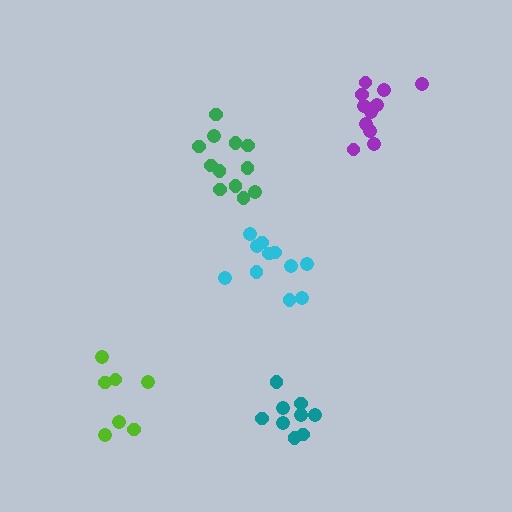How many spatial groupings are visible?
There are 5 spatial groupings.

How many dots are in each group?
Group 1: 12 dots, Group 2: 9 dots, Group 3: 11 dots, Group 4: 12 dots, Group 5: 7 dots (51 total).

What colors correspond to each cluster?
The clusters are colored: purple, teal, cyan, green, lime.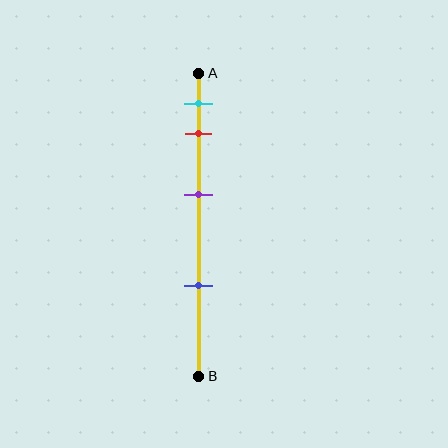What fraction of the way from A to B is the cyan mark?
The cyan mark is approximately 10% (0.1) of the way from A to B.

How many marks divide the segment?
There are 4 marks dividing the segment.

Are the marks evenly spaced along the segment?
No, the marks are not evenly spaced.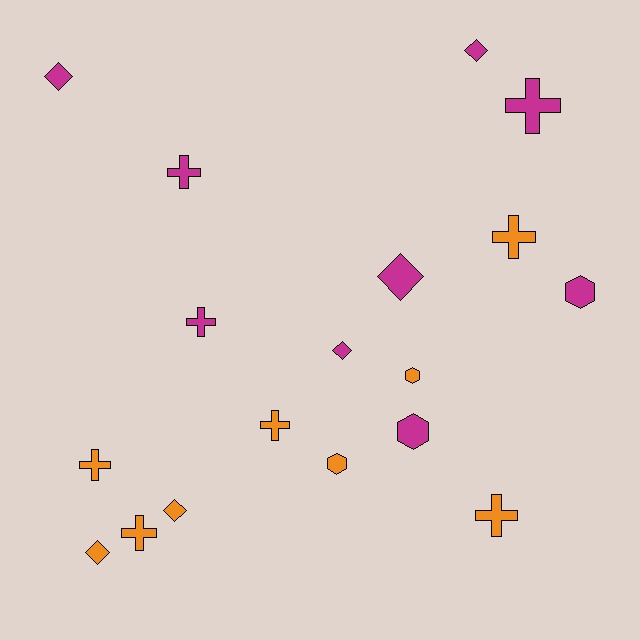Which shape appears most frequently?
Cross, with 8 objects.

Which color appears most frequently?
Magenta, with 9 objects.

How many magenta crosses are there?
There are 3 magenta crosses.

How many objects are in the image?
There are 18 objects.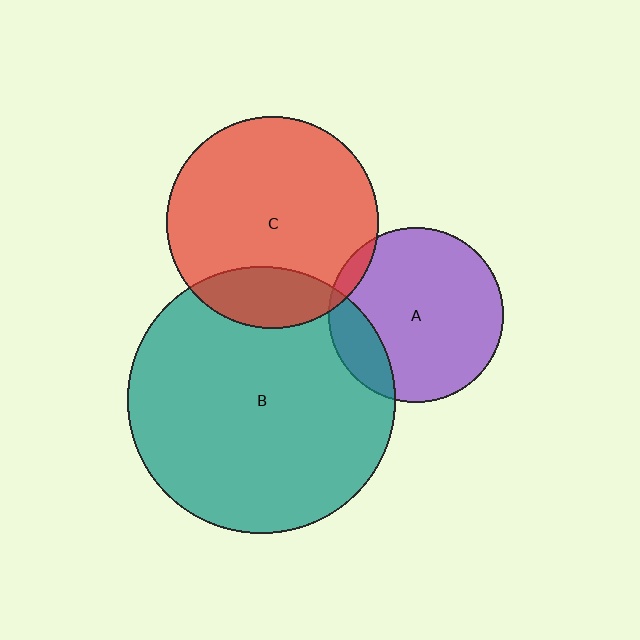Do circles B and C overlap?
Yes.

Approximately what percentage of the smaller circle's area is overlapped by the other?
Approximately 20%.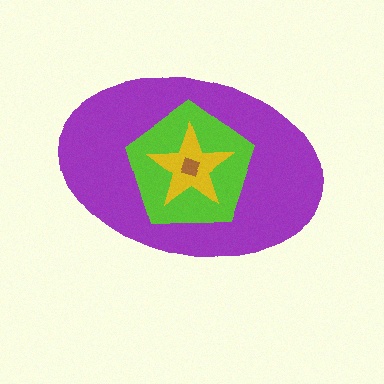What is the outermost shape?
The purple ellipse.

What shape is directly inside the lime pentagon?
The yellow star.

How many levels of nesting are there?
4.